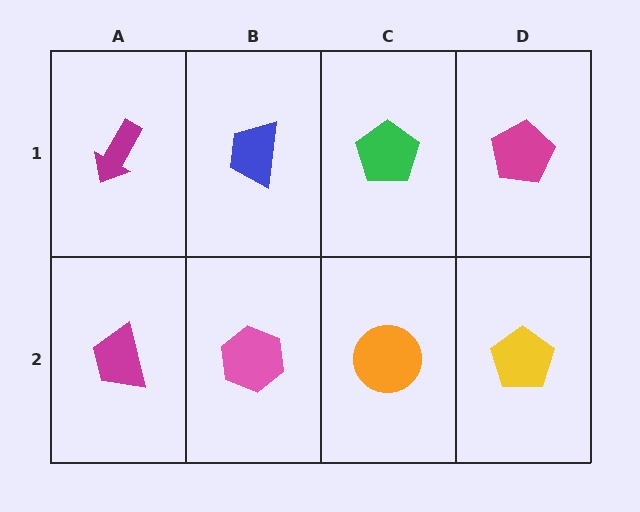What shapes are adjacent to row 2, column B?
A blue trapezoid (row 1, column B), a magenta trapezoid (row 2, column A), an orange circle (row 2, column C).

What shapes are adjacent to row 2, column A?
A magenta arrow (row 1, column A), a pink hexagon (row 2, column B).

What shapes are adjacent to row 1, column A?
A magenta trapezoid (row 2, column A), a blue trapezoid (row 1, column B).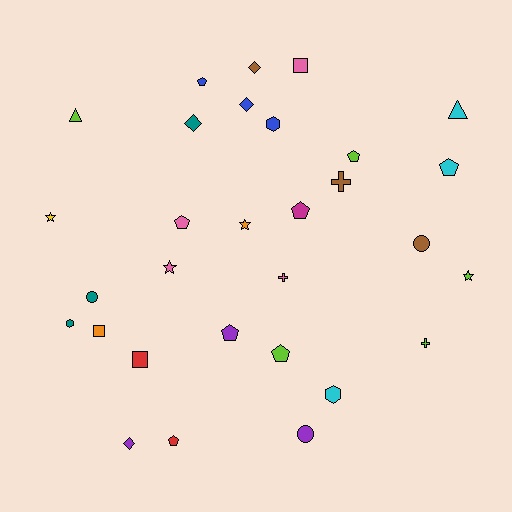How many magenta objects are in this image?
There is 1 magenta object.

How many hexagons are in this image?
There are 3 hexagons.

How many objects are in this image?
There are 30 objects.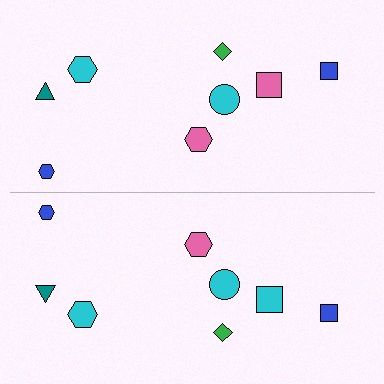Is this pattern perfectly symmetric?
No, the pattern is not perfectly symmetric. The cyan square on the bottom side breaks the symmetry — its mirror counterpart is pink.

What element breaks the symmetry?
The cyan square on the bottom side breaks the symmetry — its mirror counterpart is pink.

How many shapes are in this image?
There are 16 shapes in this image.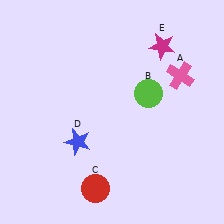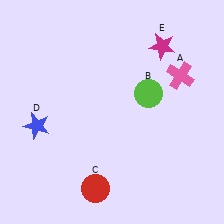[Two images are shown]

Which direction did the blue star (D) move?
The blue star (D) moved left.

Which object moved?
The blue star (D) moved left.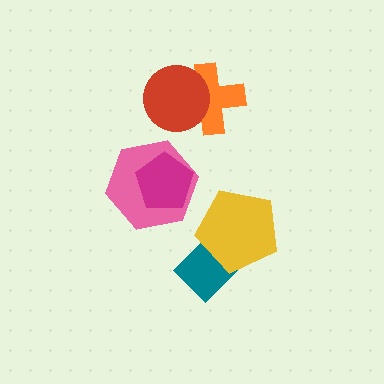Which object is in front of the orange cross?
The red circle is in front of the orange cross.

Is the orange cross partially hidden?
Yes, it is partially covered by another shape.